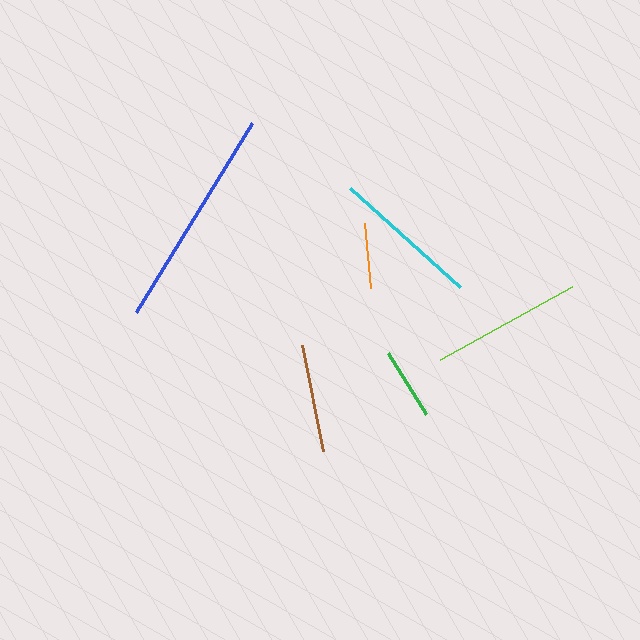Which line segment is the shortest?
The orange line is the shortest at approximately 65 pixels.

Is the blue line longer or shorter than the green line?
The blue line is longer than the green line.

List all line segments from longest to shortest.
From longest to shortest: blue, lime, cyan, brown, green, orange.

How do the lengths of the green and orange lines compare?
The green and orange lines are approximately the same length.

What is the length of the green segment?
The green segment is approximately 72 pixels long.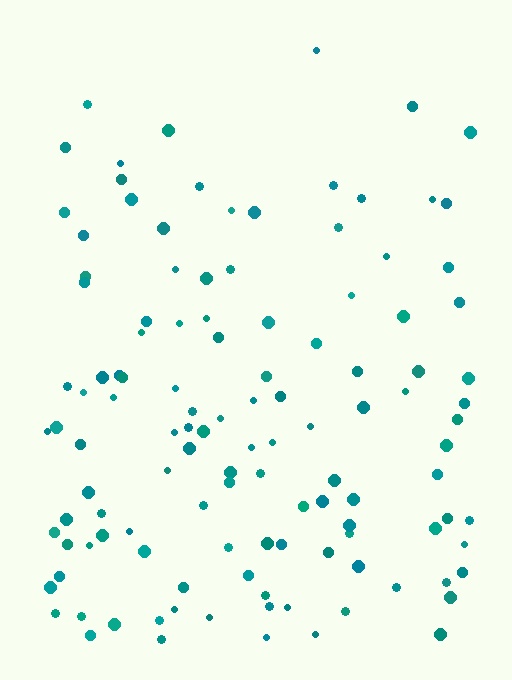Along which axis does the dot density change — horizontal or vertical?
Vertical.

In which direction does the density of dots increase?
From top to bottom, with the bottom side densest.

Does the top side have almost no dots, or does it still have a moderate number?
Still a moderate number, just noticeably fewer than the bottom.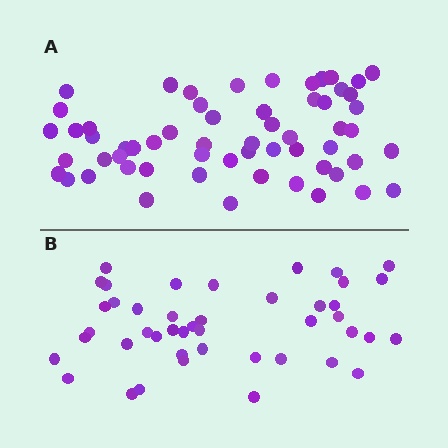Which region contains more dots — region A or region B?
Region A (the top region) has more dots.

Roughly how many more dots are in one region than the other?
Region A has approximately 15 more dots than region B.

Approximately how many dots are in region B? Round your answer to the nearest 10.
About 40 dots. (The exact count is 44, which rounds to 40.)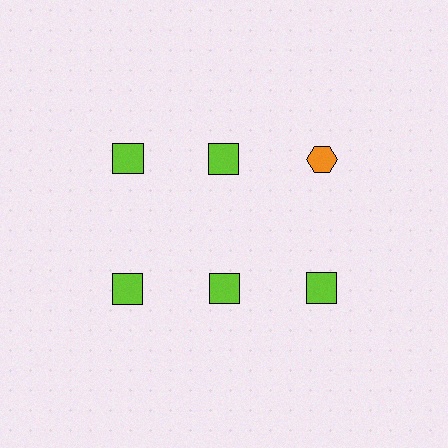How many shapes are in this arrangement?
There are 6 shapes arranged in a grid pattern.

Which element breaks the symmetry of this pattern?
The orange hexagon in the top row, center column breaks the symmetry. All other shapes are lime squares.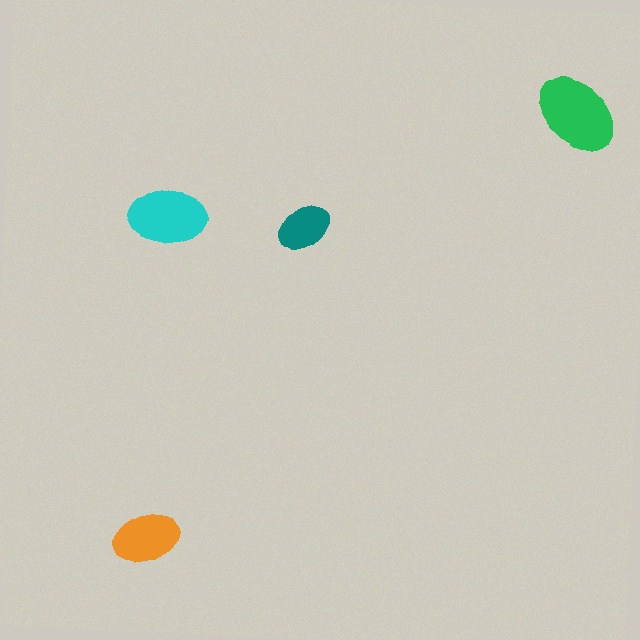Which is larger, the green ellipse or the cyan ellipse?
The green one.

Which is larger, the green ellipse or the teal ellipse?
The green one.